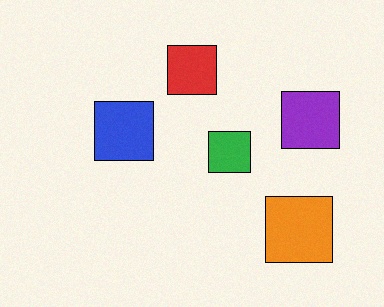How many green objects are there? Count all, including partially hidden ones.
There is 1 green object.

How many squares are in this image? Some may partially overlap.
There are 5 squares.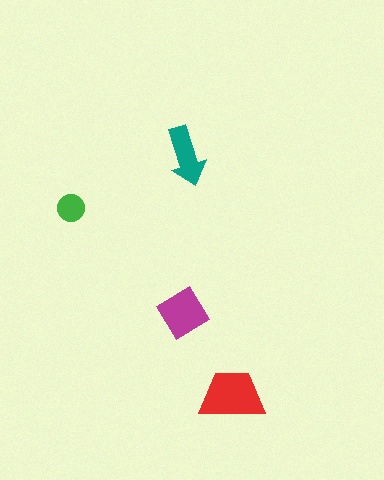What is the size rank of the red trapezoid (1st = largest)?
1st.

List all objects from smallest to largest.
The green circle, the teal arrow, the magenta diamond, the red trapezoid.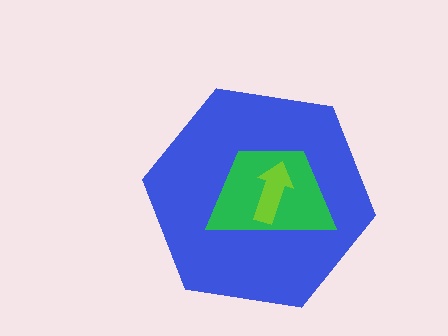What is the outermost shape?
The blue hexagon.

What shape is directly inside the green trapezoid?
The lime arrow.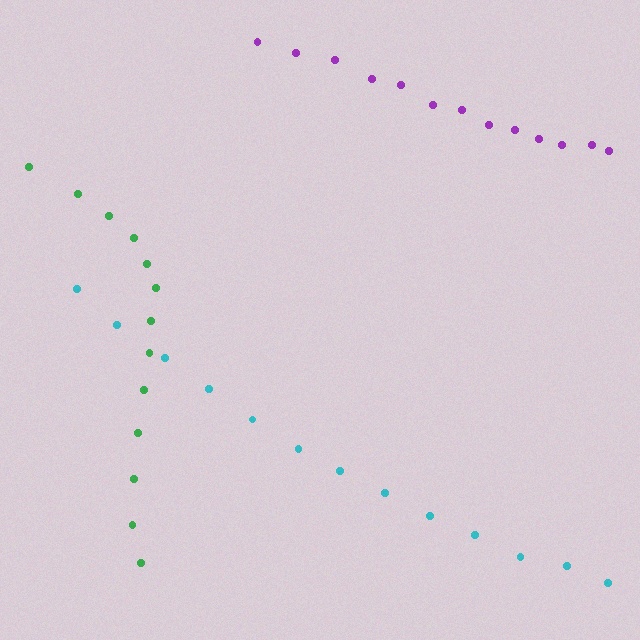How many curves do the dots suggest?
There are 3 distinct paths.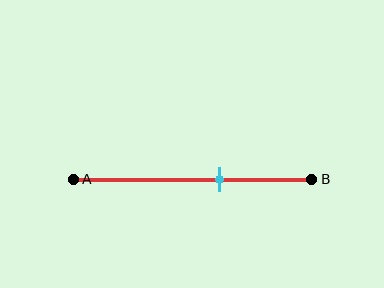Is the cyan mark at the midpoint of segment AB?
No, the mark is at about 60% from A, not at the 50% midpoint.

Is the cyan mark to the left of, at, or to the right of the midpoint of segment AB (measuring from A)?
The cyan mark is to the right of the midpoint of segment AB.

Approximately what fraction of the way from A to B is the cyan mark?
The cyan mark is approximately 60% of the way from A to B.